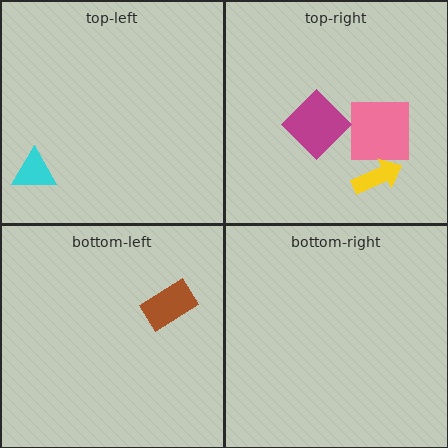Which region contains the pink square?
The top-right region.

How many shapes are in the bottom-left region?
1.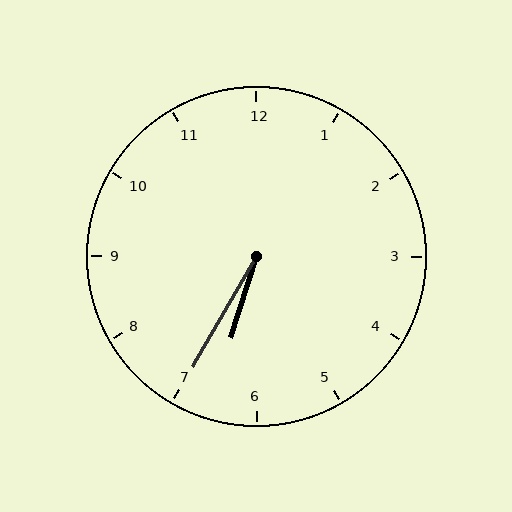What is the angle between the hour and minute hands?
Approximately 12 degrees.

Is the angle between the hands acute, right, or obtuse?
It is acute.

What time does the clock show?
6:35.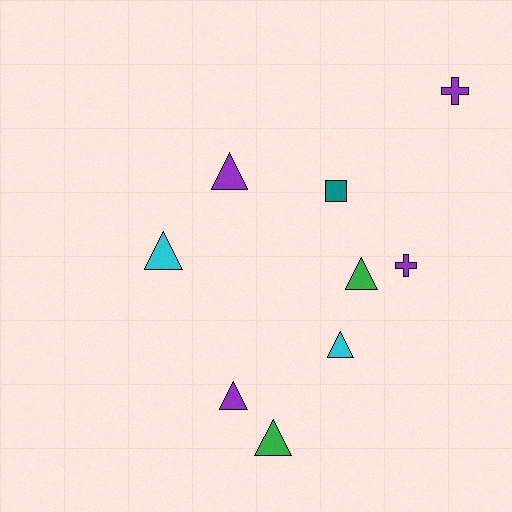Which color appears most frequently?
Purple, with 4 objects.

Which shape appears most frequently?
Triangle, with 6 objects.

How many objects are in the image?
There are 9 objects.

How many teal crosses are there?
There are no teal crosses.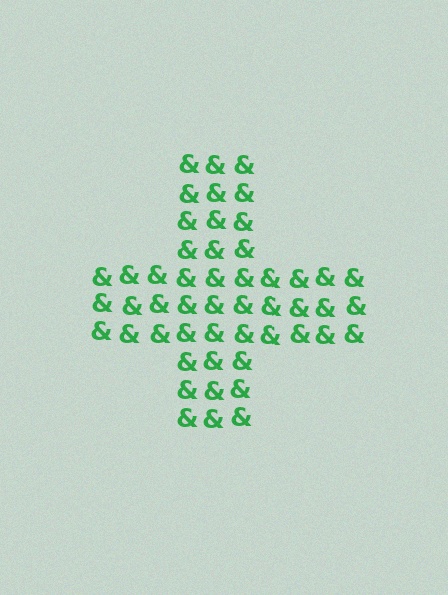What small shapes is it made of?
It is made of small ampersands.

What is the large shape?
The large shape is a cross.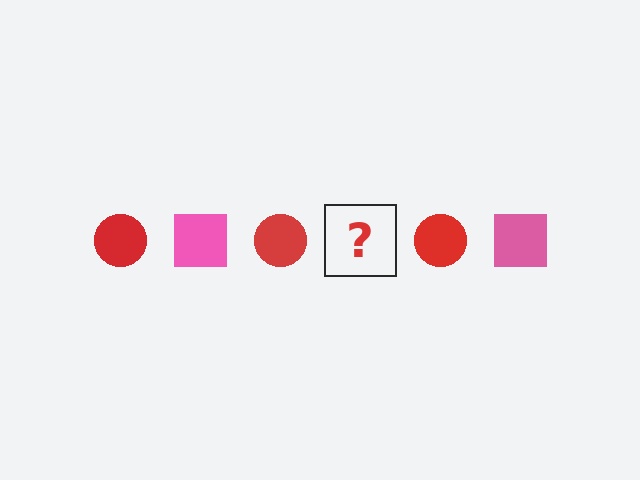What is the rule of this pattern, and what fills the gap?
The rule is that the pattern alternates between red circle and pink square. The gap should be filled with a pink square.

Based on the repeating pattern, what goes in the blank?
The blank should be a pink square.